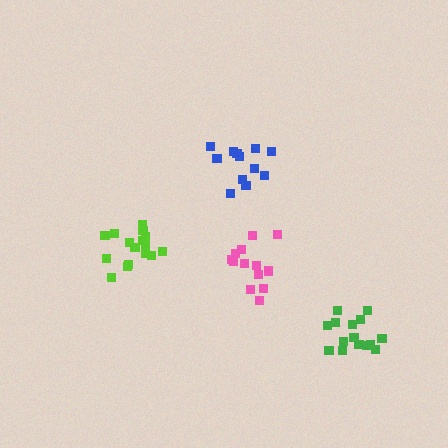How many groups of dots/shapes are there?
There are 4 groups.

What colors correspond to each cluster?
The clusters are colored: blue, green, lime, pink.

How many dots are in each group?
Group 1: 12 dots, Group 2: 15 dots, Group 3: 16 dots, Group 4: 13 dots (56 total).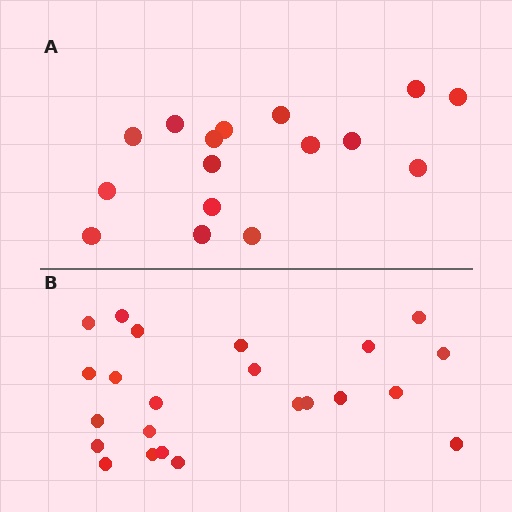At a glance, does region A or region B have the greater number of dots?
Region B (the bottom region) has more dots.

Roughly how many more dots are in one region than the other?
Region B has roughly 8 or so more dots than region A.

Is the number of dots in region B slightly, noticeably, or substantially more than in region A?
Region B has noticeably more, but not dramatically so. The ratio is roughly 1.4 to 1.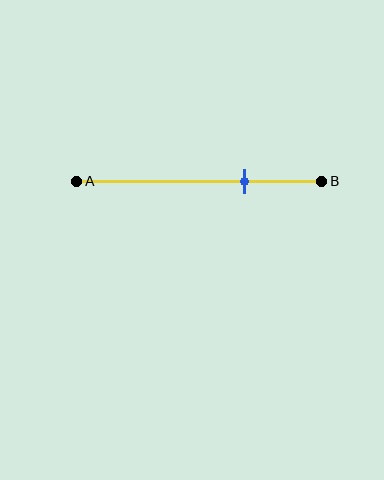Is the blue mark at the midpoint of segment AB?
No, the mark is at about 70% from A, not at the 50% midpoint.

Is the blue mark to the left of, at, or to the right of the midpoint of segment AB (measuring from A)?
The blue mark is to the right of the midpoint of segment AB.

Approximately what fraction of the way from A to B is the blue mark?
The blue mark is approximately 70% of the way from A to B.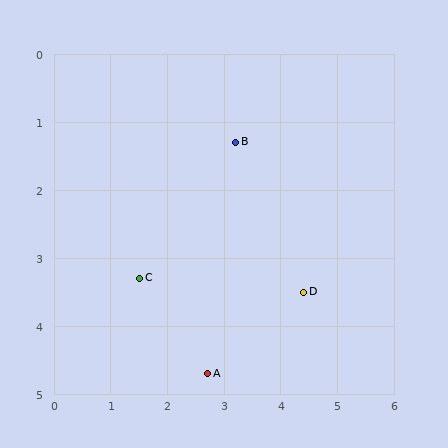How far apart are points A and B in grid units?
Points A and B are about 3.4 grid units apart.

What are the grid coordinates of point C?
Point C is at approximately (1.5, 3.3).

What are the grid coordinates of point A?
Point A is at approximately (2.7, 4.7).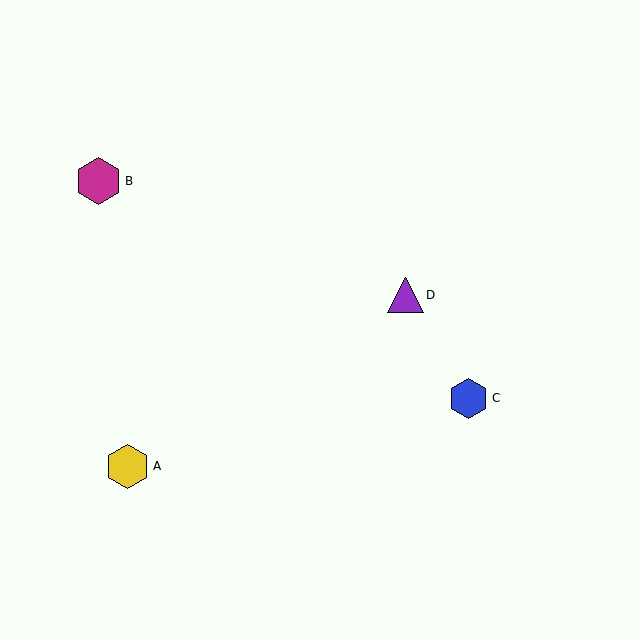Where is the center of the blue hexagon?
The center of the blue hexagon is at (469, 398).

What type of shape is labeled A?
Shape A is a yellow hexagon.